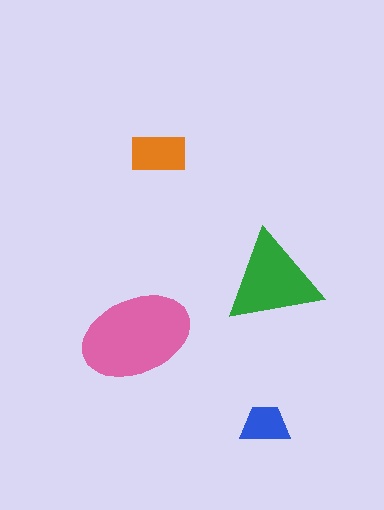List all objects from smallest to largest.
The blue trapezoid, the orange rectangle, the green triangle, the pink ellipse.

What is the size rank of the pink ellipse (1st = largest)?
1st.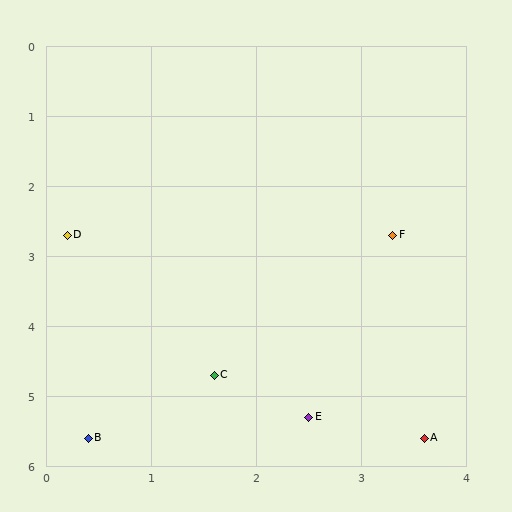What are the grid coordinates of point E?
Point E is at approximately (2.5, 5.3).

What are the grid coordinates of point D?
Point D is at approximately (0.2, 2.7).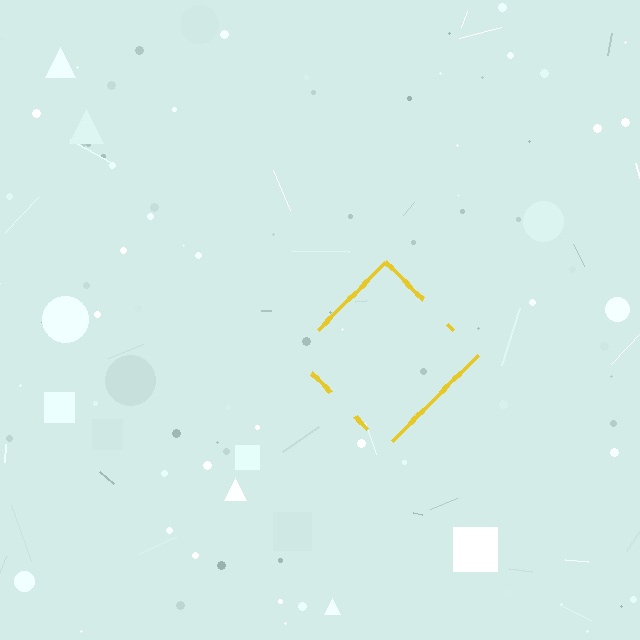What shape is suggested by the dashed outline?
The dashed outline suggests a diamond.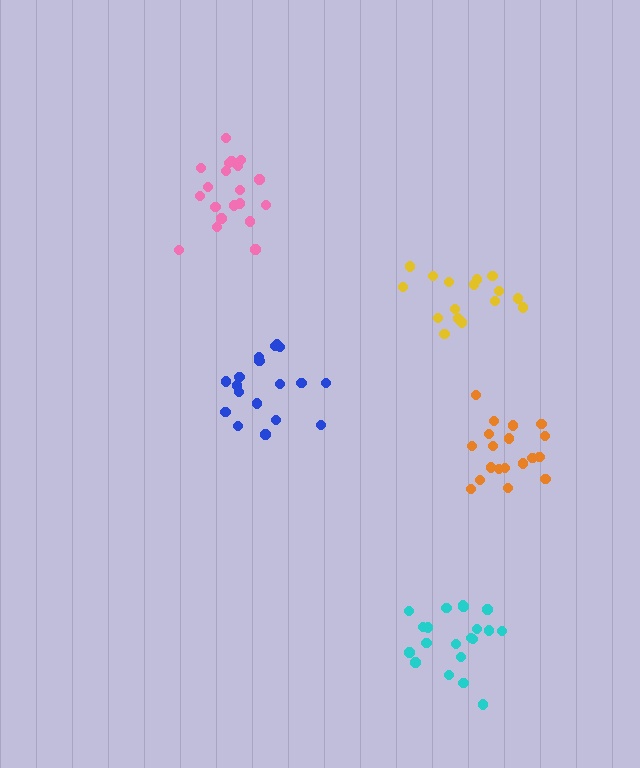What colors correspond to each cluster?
The clusters are colored: pink, yellow, cyan, blue, orange.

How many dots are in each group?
Group 1: 20 dots, Group 2: 16 dots, Group 3: 20 dots, Group 4: 18 dots, Group 5: 19 dots (93 total).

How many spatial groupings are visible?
There are 5 spatial groupings.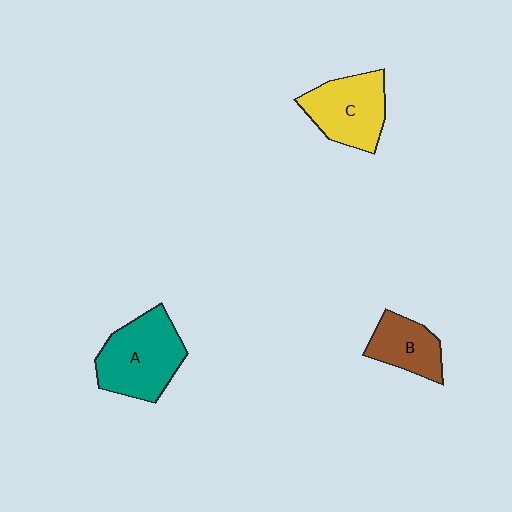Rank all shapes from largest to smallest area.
From largest to smallest: A (teal), C (yellow), B (brown).